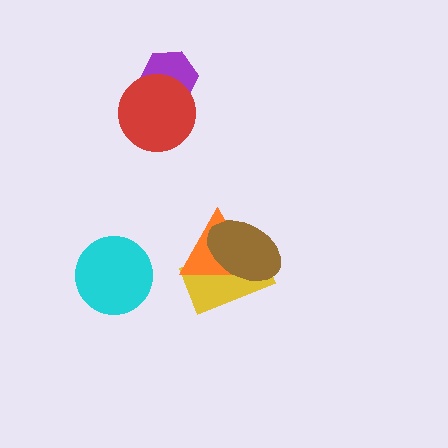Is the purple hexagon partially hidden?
Yes, it is partially covered by another shape.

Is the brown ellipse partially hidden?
No, no other shape covers it.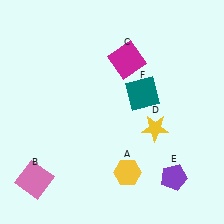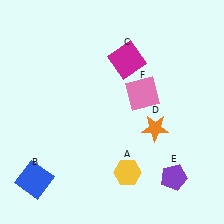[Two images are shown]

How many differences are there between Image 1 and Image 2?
There are 3 differences between the two images.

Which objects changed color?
B changed from pink to blue. D changed from yellow to orange. F changed from teal to pink.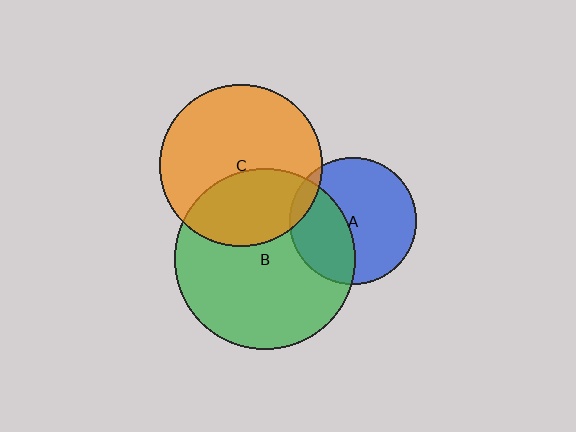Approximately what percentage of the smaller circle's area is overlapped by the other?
Approximately 35%.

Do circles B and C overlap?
Yes.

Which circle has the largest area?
Circle B (green).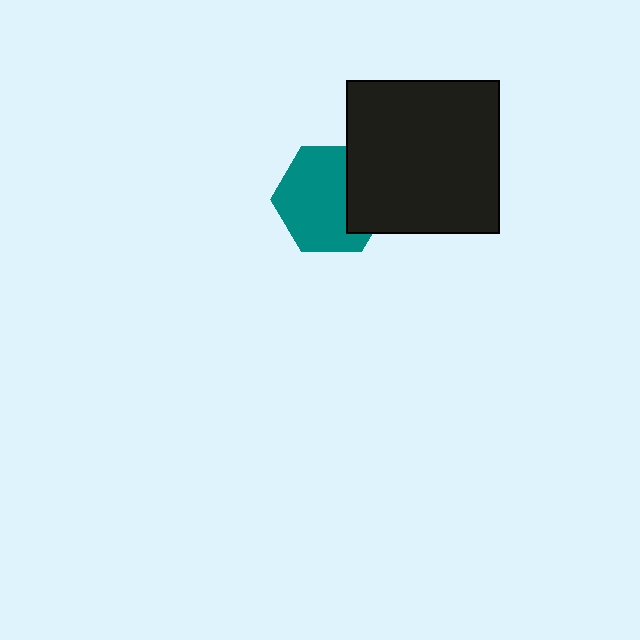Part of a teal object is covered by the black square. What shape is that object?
It is a hexagon.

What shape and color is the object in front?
The object in front is a black square.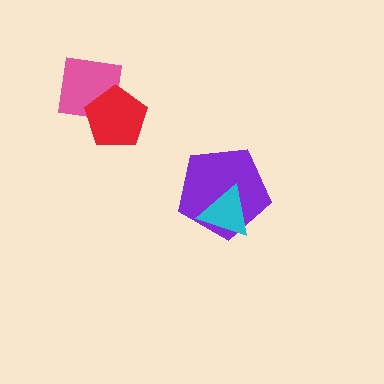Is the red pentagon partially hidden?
No, no other shape covers it.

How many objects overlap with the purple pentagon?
1 object overlaps with the purple pentagon.